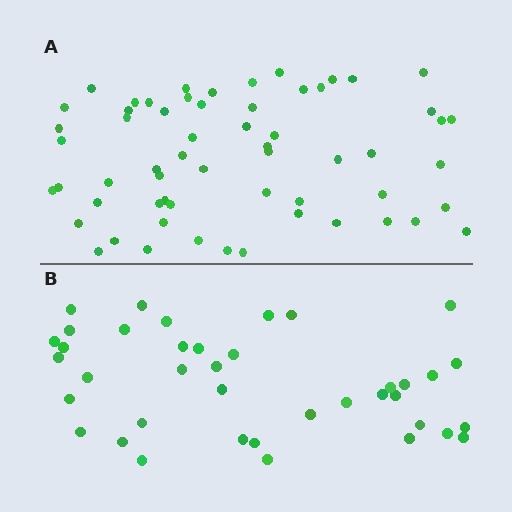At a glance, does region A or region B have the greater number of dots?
Region A (the top region) has more dots.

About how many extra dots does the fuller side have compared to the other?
Region A has approximately 20 more dots than region B.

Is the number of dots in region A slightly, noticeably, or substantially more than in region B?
Region A has substantially more. The ratio is roughly 1.5 to 1.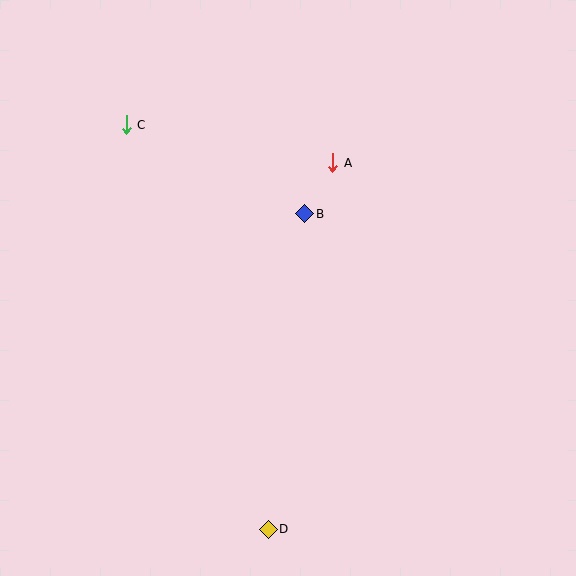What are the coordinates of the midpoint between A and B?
The midpoint between A and B is at (319, 188).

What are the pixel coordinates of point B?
Point B is at (305, 214).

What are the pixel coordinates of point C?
Point C is at (126, 125).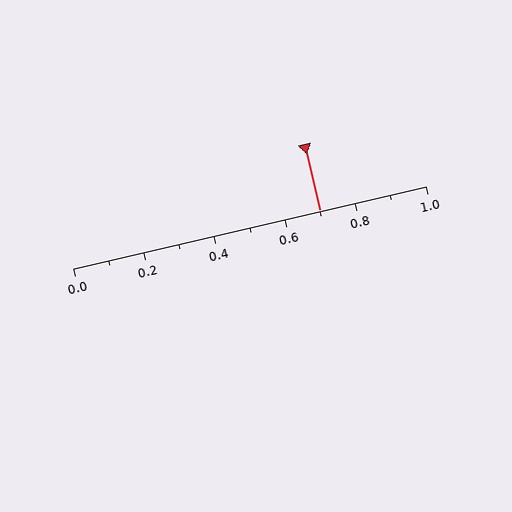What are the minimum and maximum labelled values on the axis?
The axis runs from 0.0 to 1.0.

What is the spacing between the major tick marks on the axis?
The major ticks are spaced 0.2 apart.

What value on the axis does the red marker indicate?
The marker indicates approximately 0.7.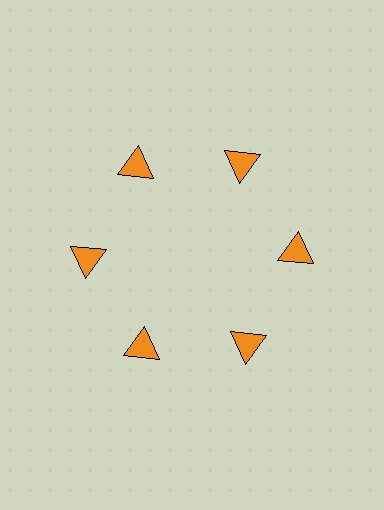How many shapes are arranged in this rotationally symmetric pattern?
There are 6 shapes, arranged in 6 groups of 1.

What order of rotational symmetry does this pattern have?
This pattern has 6-fold rotational symmetry.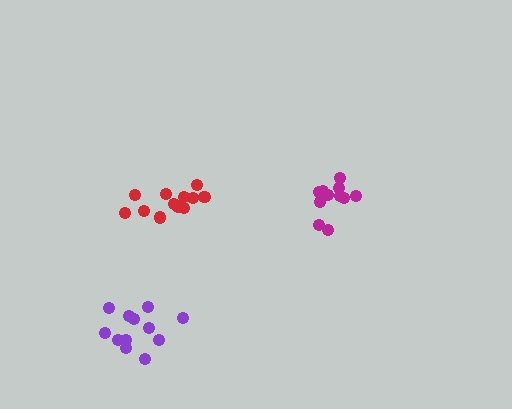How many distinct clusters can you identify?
There are 3 distinct clusters.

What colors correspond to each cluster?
The clusters are colored: red, magenta, purple.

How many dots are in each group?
Group 1: 12 dots, Group 2: 11 dots, Group 3: 12 dots (35 total).